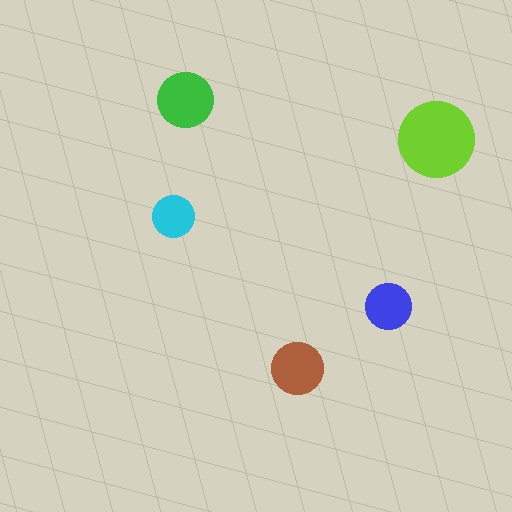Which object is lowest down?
The brown circle is bottommost.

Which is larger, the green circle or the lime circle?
The lime one.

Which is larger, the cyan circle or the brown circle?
The brown one.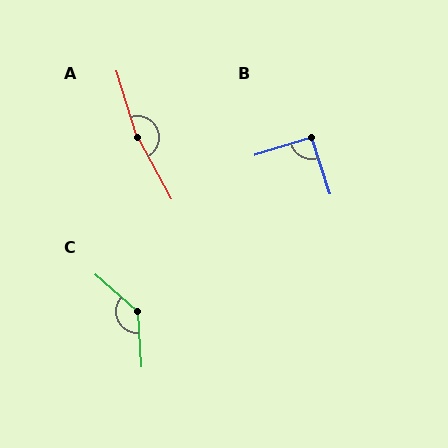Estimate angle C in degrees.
Approximately 136 degrees.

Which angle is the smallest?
B, at approximately 91 degrees.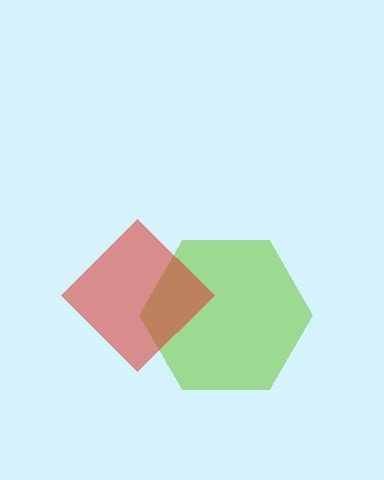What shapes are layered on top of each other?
The layered shapes are: a lime hexagon, a red diamond.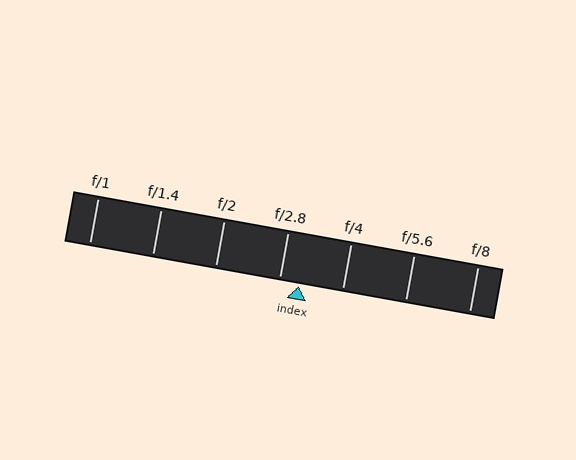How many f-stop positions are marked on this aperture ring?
There are 7 f-stop positions marked.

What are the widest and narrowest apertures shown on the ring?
The widest aperture shown is f/1 and the narrowest is f/8.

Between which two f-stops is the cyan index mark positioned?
The index mark is between f/2.8 and f/4.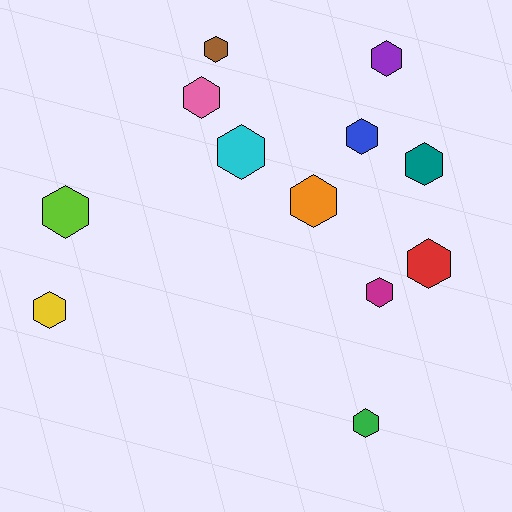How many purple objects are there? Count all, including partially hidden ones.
There is 1 purple object.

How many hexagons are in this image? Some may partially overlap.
There are 12 hexagons.